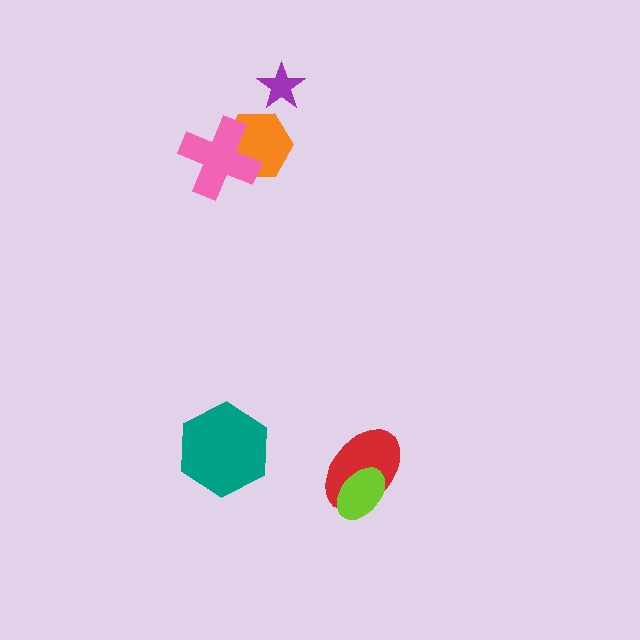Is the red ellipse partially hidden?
Yes, it is partially covered by another shape.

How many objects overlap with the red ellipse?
1 object overlaps with the red ellipse.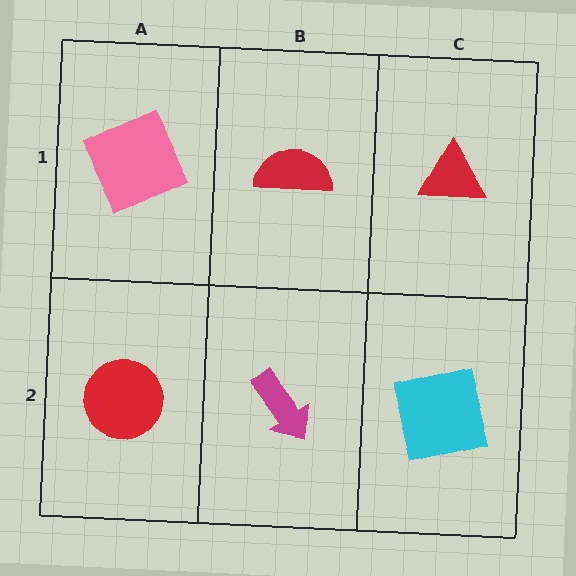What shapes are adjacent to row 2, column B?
A red semicircle (row 1, column B), a red circle (row 2, column A), a cyan square (row 2, column C).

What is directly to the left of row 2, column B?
A red circle.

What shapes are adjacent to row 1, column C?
A cyan square (row 2, column C), a red semicircle (row 1, column B).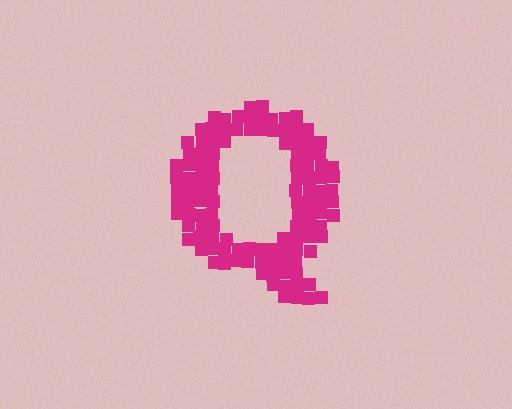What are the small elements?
The small elements are squares.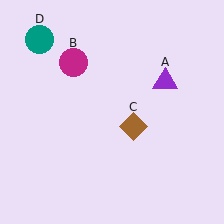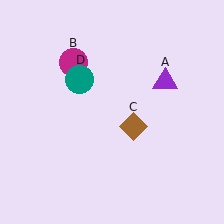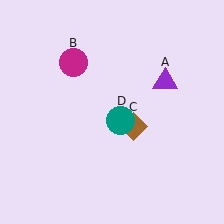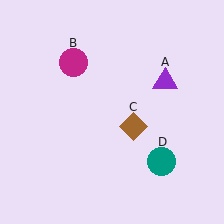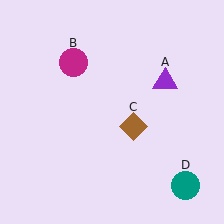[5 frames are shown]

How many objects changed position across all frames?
1 object changed position: teal circle (object D).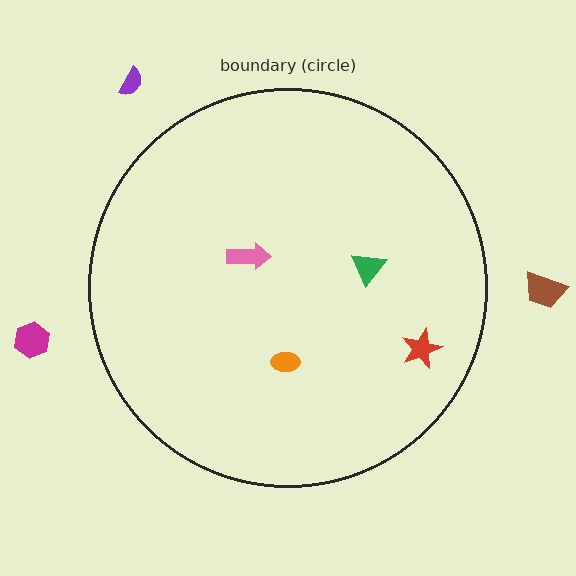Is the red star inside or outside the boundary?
Inside.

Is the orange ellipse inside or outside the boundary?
Inside.